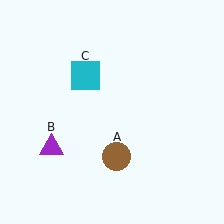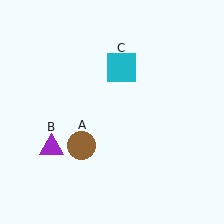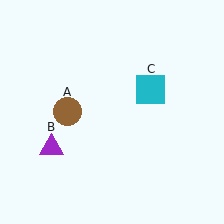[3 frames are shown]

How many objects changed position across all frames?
2 objects changed position: brown circle (object A), cyan square (object C).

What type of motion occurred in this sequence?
The brown circle (object A), cyan square (object C) rotated clockwise around the center of the scene.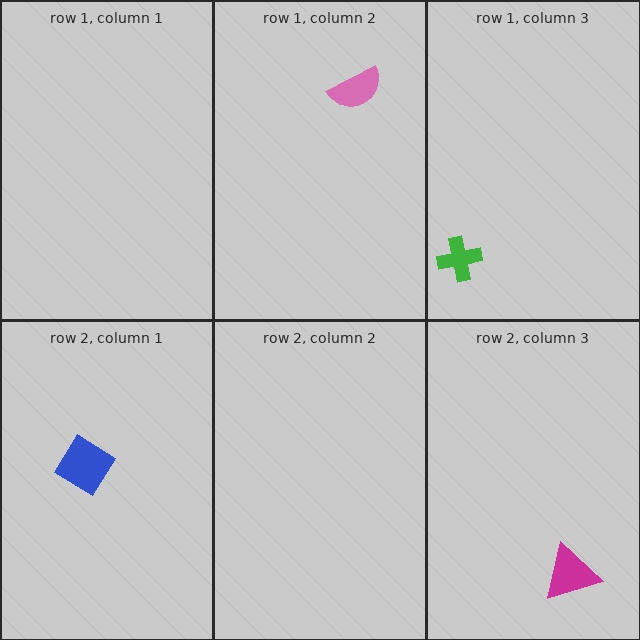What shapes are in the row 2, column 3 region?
The magenta triangle.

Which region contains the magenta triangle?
The row 2, column 3 region.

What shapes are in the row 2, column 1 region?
The blue diamond.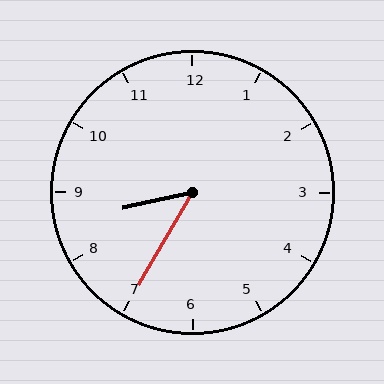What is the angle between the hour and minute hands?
Approximately 48 degrees.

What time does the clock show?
8:35.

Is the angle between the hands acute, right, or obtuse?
It is acute.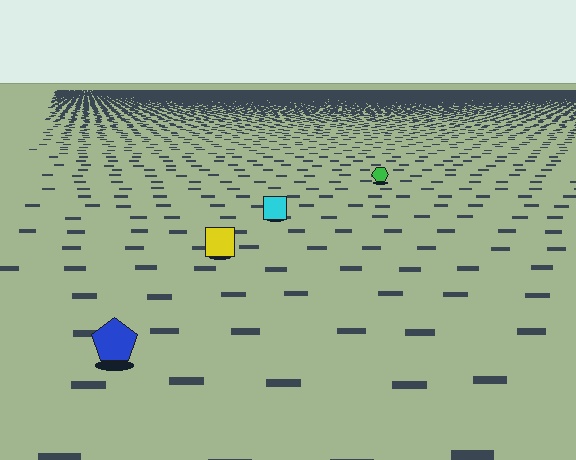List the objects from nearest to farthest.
From nearest to farthest: the blue pentagon, the yellow square, the cyan square, the green hexagon.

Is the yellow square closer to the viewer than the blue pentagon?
No. The blue pentagon is closer — you can tell from the texture gradient: the ground texture is coarser near it.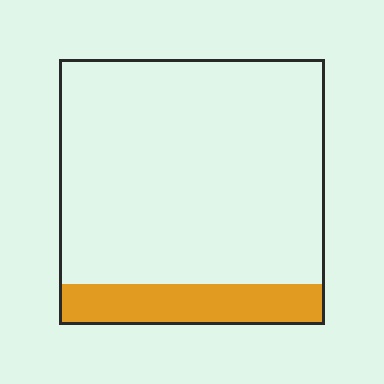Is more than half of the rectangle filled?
No.